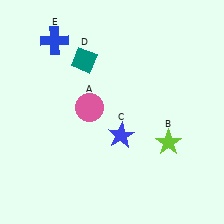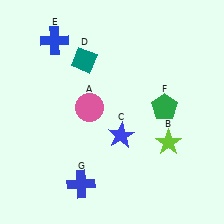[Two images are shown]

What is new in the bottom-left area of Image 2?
A blue cross (G) was added in the bottom-left area of Image 2.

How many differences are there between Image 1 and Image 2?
There are 2 differences between the two images.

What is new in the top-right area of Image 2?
A green pentagon (F) was added in the top-right area of Image 2.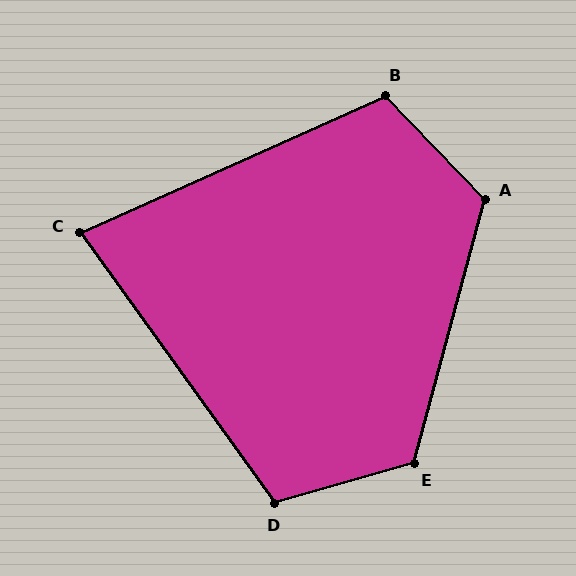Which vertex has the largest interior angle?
A, at approximately 121 degrees.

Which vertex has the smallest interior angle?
C, at approximately 78 degrees.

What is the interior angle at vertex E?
Approximately 121 degrees (obtuse).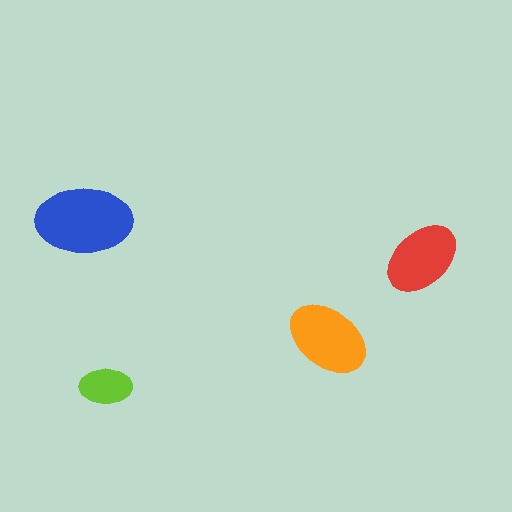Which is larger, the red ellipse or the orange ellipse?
The orange one.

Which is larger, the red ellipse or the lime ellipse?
The red one.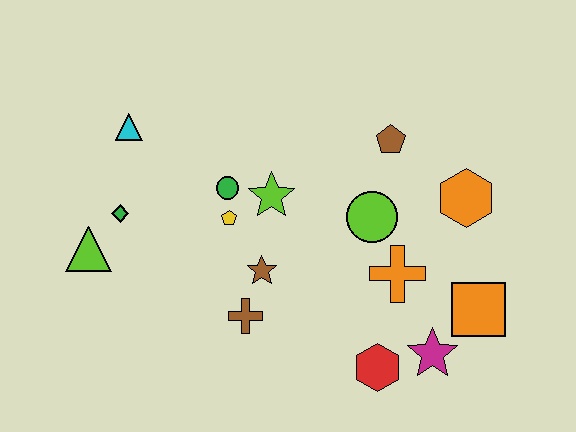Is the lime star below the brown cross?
No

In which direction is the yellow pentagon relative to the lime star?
The yellow pentagon is to the left of the lime star.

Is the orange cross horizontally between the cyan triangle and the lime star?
No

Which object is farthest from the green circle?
The orange square is farthest from the green circle.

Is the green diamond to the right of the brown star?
No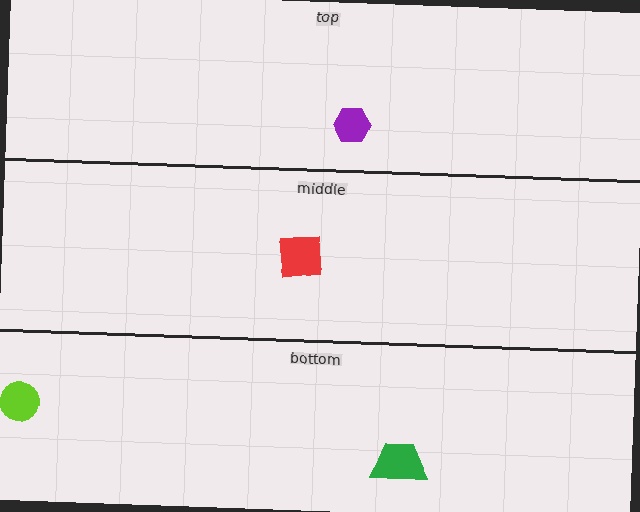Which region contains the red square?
The middle region.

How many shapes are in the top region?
1.